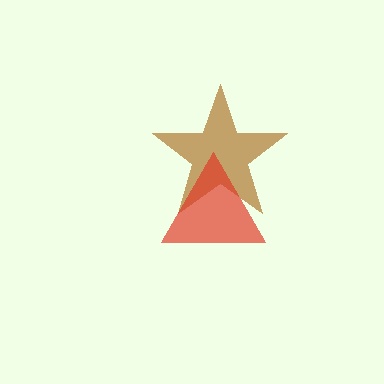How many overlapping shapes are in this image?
There are 2 overlapping shapes in the image.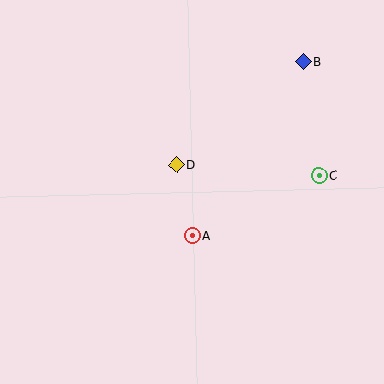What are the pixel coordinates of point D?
Point D is at (176, 165).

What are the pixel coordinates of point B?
Point B is at (303, 62).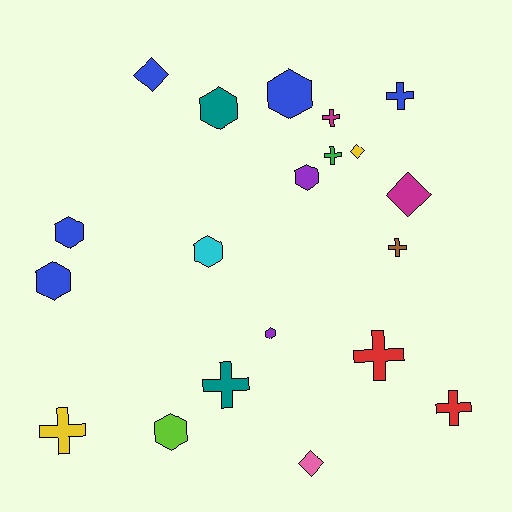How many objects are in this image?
There are 20 objects.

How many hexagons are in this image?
There are 8 hexagons.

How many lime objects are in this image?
There is 1 lime object.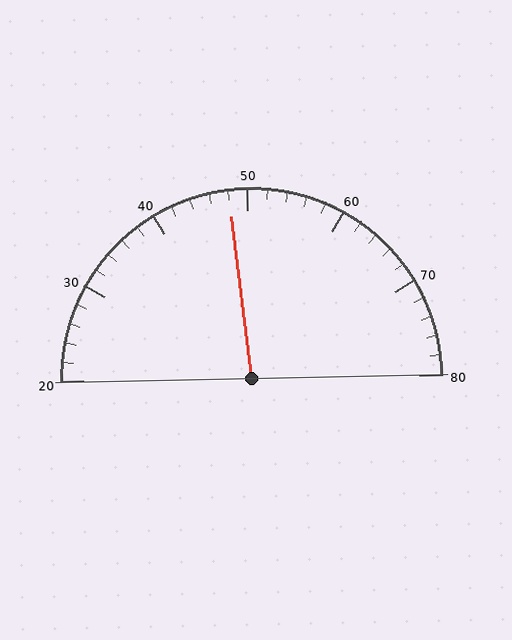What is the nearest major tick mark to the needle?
The nearest major tick mark is 50.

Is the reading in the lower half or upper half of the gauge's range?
The reading is in the lower half of the range (20 to 80).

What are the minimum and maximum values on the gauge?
The gauge ranges from 20 to 80.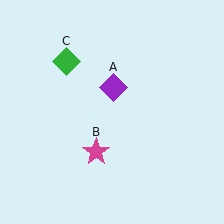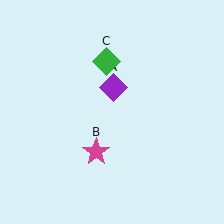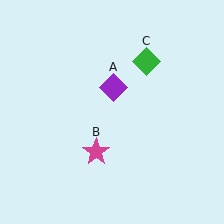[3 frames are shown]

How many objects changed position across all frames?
1 object changed position: green diamond (object C).